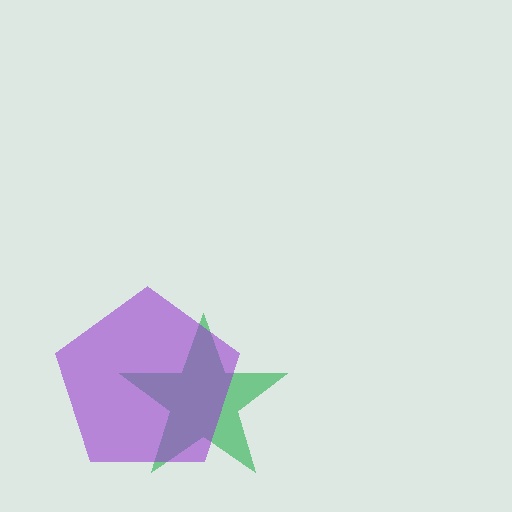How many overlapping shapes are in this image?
There are 2 overlapping shapes in the image.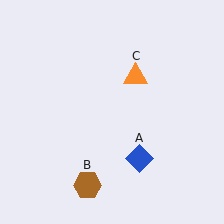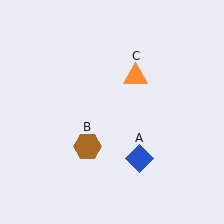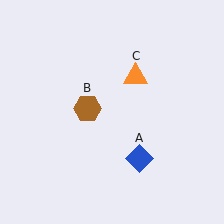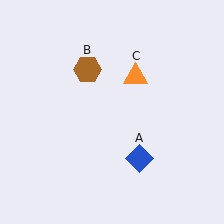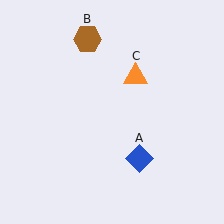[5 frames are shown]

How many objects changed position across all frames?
1 object changed position: brown hexagon (object B).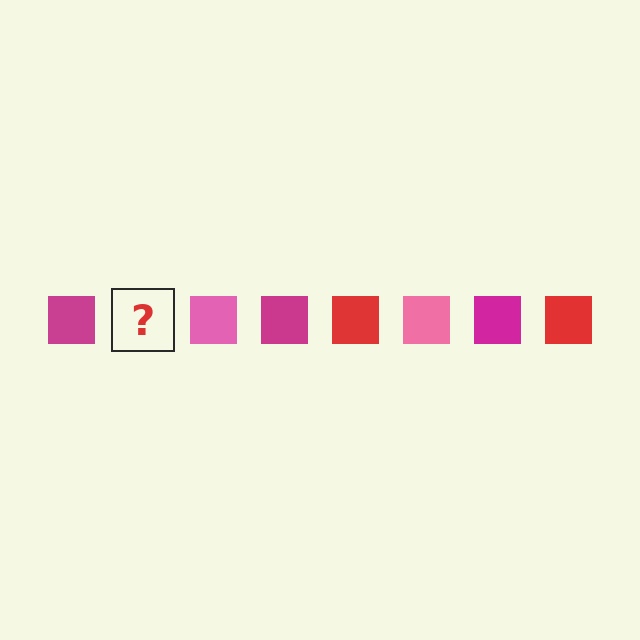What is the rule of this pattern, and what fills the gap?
The rule is that the pattern cycles through magenta, red, pink squares. The gap should be filled with a red square.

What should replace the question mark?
The question mark should be replaced with a red square.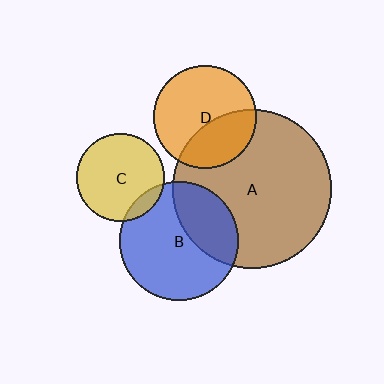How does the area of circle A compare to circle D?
Approximately 2.4 times.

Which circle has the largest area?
Circle A (brown).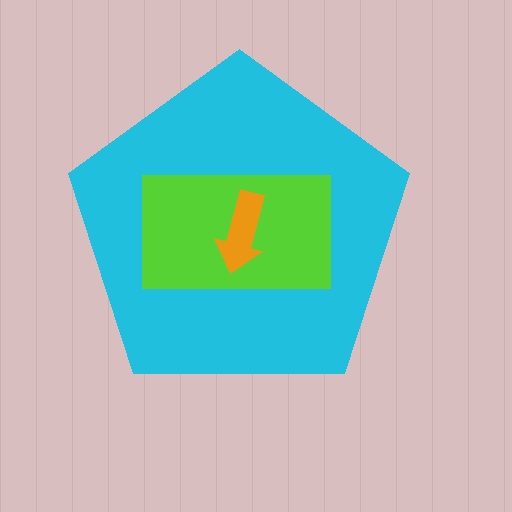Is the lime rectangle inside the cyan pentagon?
Yes.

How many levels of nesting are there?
3.